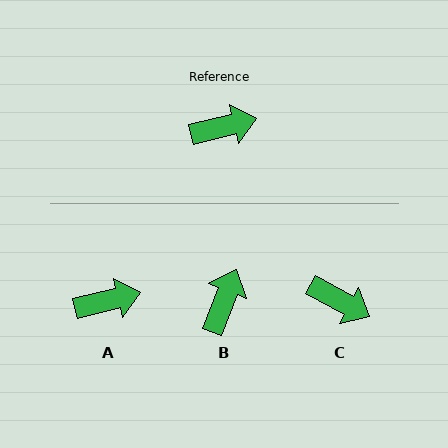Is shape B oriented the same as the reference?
No, it is off by about 55 degrees.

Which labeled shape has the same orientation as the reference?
A.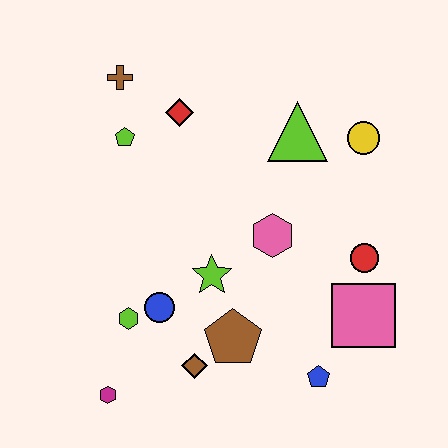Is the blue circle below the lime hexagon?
No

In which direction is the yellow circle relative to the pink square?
The yellow circle is above the pink square.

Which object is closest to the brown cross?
The lime pentagon is closest to the brown cross.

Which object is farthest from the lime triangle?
The magenta hexagon is farthest from the lime triangle.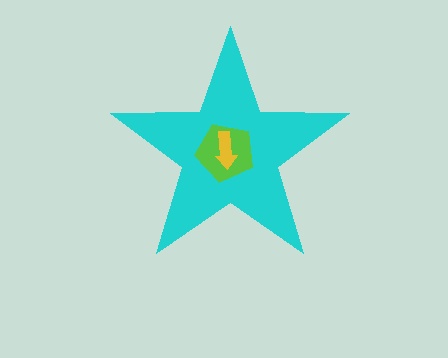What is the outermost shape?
The cyan star.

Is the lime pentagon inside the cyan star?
Yes.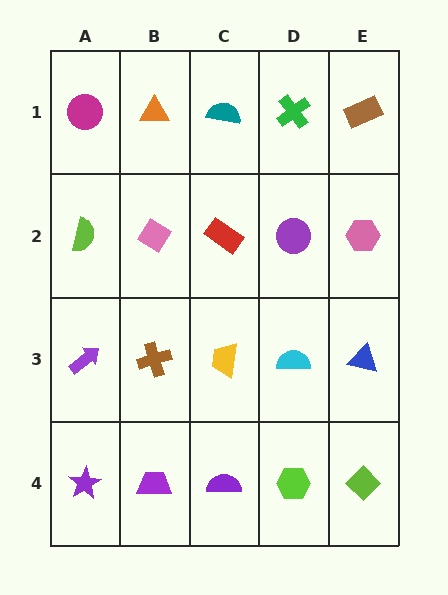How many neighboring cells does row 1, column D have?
3.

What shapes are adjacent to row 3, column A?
A lime semicircle (row 2, column A), a purple star (row 4, column A), a brown cross (row 3, column B).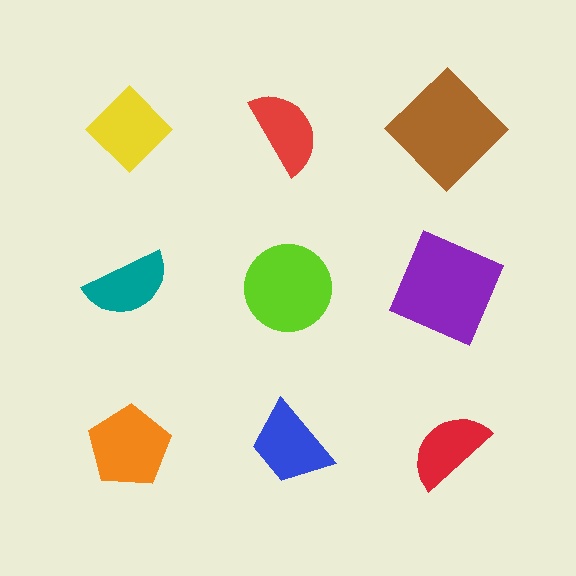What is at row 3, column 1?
An orange pentagon.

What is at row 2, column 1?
A teal semicircle.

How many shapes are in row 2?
3 shapes.